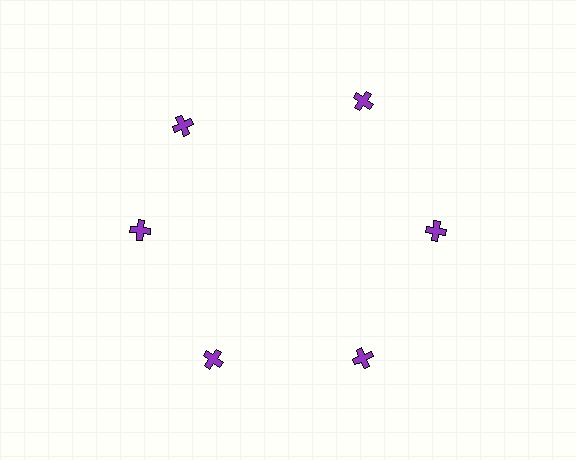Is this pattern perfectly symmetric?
No. The 6 purple crosses are arranged in a ring, but one element near the 11 o'clock position is rotated out of alignment along the ring, breaking the 6-fold rotational symmetry.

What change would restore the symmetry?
The symmetry would be restored by rotating it back into even spacing with its neighbors so that all 6 crosses sit at equal angles and equal distance from the center.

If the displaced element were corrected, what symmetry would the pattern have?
It would have 6-fold rotational symmetry — the pattern would map onto itself every 60 degrees.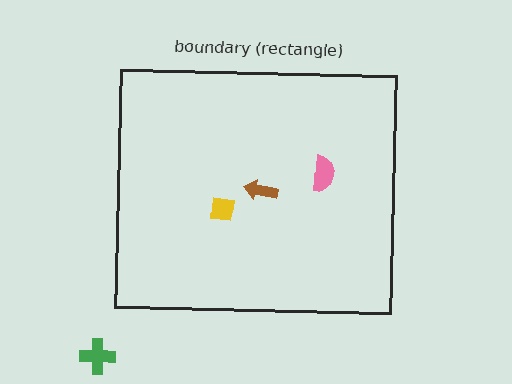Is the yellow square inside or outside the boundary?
Inside.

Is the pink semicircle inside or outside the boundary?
Inside.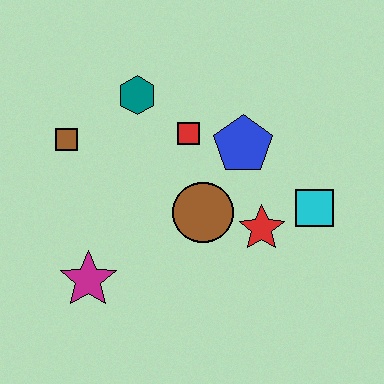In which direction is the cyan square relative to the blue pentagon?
The cyan square is to the right of the blue pentagon.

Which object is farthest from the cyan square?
The brown square is farthest from the cyan square.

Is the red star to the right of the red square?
Yes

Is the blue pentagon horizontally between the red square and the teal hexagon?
No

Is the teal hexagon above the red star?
Yes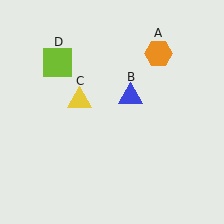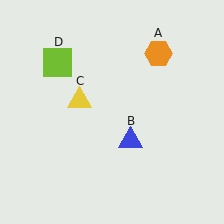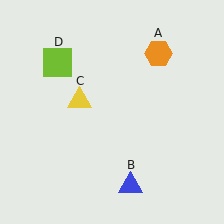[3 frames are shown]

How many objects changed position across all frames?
1 object changed position: blue triangle (object B).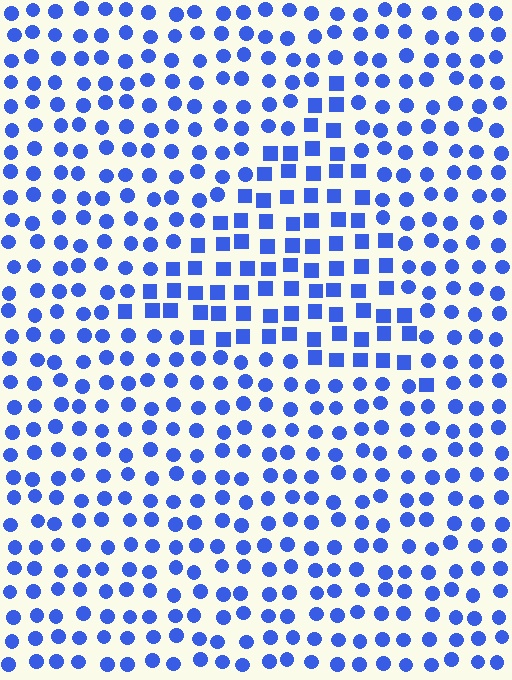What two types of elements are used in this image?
The image uses squares inside the triangle region and circles outside it.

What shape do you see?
I see a triangle.